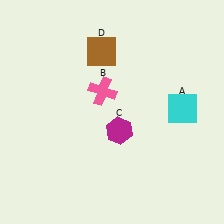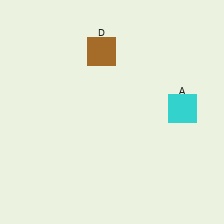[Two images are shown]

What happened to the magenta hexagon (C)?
The magenta hexagon (C) was removed in Image 2. It was in the bottom-right area of Image 1.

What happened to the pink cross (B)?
The pink cross (B) was removed in Image 2. It was in the top-left area of Image 1.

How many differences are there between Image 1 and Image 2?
There are 2 differences between the two images.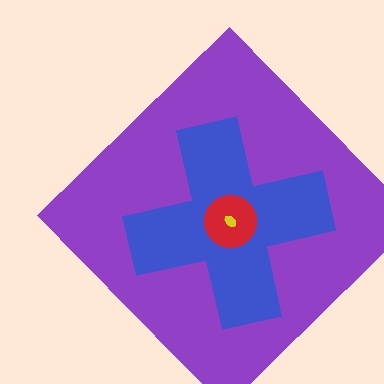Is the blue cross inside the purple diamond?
Yes.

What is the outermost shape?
The purple diamond.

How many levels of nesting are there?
4.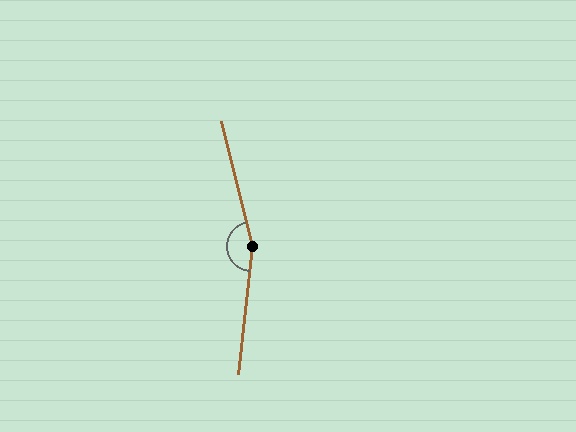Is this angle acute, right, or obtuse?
It is obtuse.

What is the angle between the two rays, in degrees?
Approximately 160 degrees.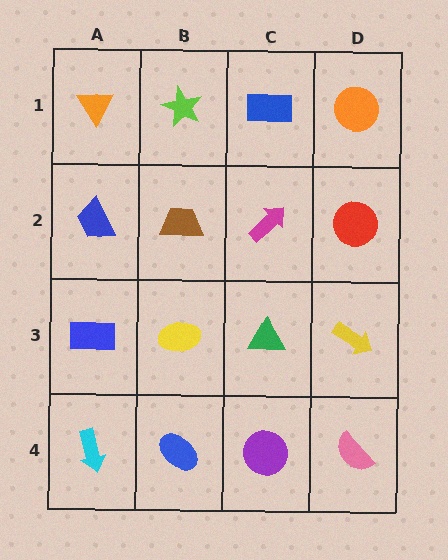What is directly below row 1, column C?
A magenta arrow.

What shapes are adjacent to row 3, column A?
A blue trapezoid (row 2, column A), a cyan arrow (row 4, column A), a yellow ellipse (row 3, column B).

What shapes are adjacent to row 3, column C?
A magenta arrow (row 2, column C), a purple circle (row 4, column C), a yellow ellipse (row 3, column B), a yellow arrow (row 3, column D).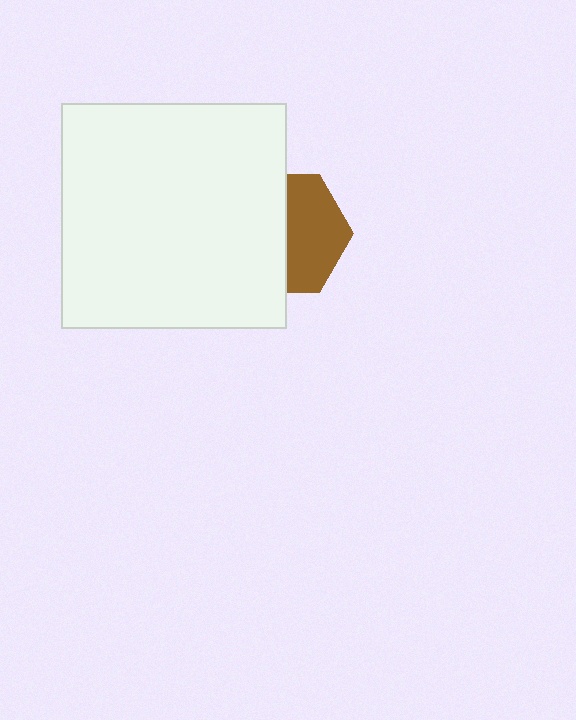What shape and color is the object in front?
The object in front is a white square.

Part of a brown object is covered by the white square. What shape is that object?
It is a hexagon.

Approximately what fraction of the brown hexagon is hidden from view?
Roughly 51% of the brown hexagon is hidden behind the white square.